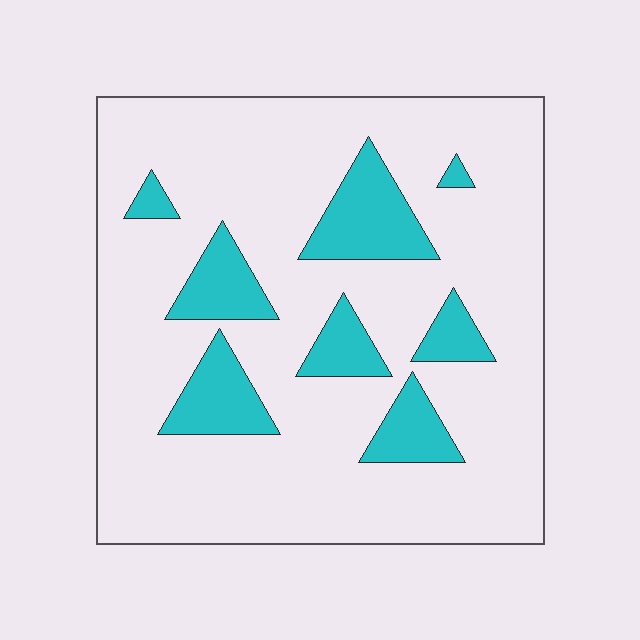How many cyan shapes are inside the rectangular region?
8.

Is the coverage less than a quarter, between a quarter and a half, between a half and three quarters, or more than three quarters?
Less than a quarter.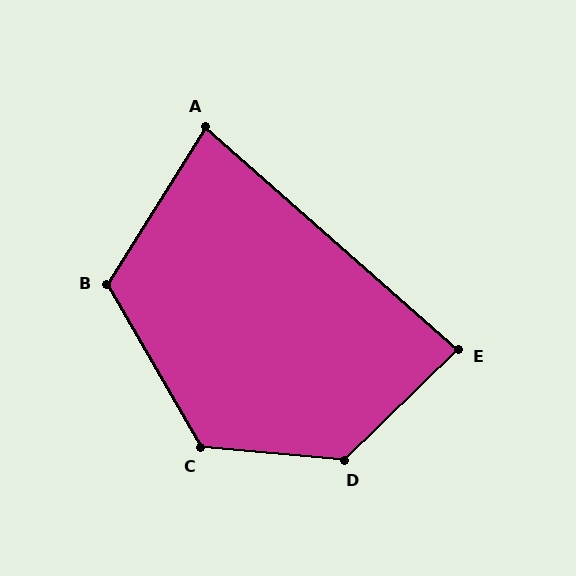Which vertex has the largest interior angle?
D, at approximately 131 degrees.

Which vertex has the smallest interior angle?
A, at approximately 81 degrees.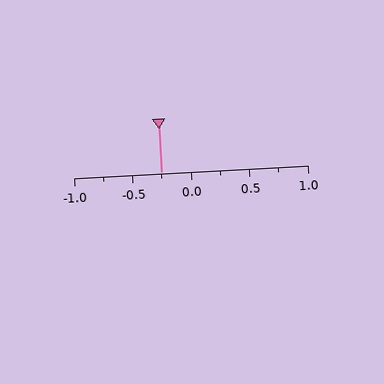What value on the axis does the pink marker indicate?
The marker indicates approximately -0.25.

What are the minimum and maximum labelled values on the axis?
The axis runs from -1.0 to 1.0.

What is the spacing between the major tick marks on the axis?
The major ticks are spaced 0.5 apart.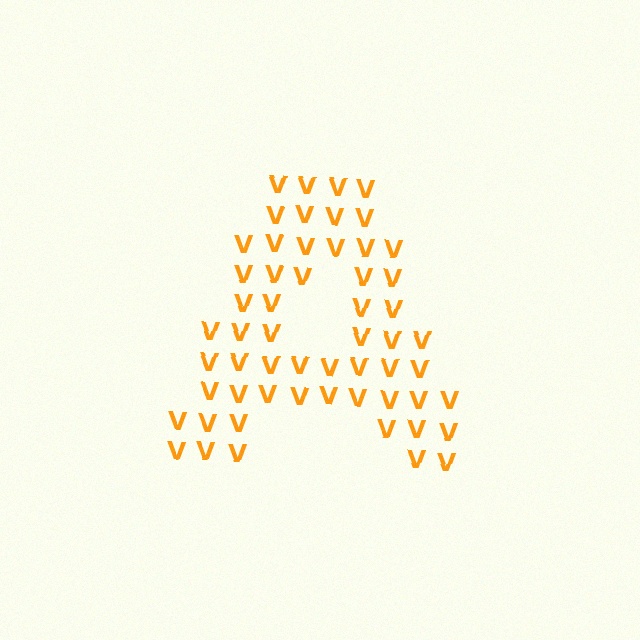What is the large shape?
The large shape is the letter A.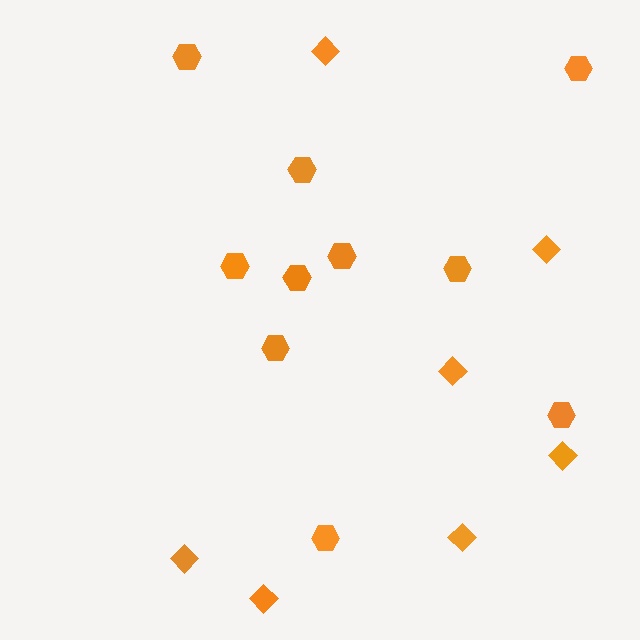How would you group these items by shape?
There are 2 groups: one group of diamonds (7) and one group of hexagons (10).